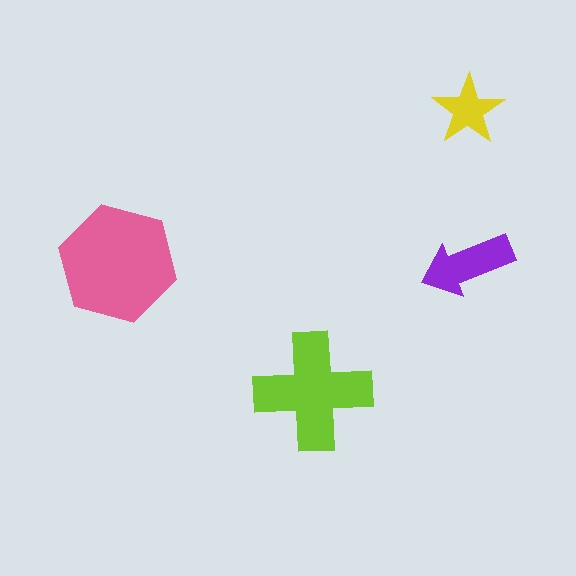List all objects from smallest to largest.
The yellow star, the purple arrow, the lime cross, the pink hexagon.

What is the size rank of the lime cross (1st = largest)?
2nd.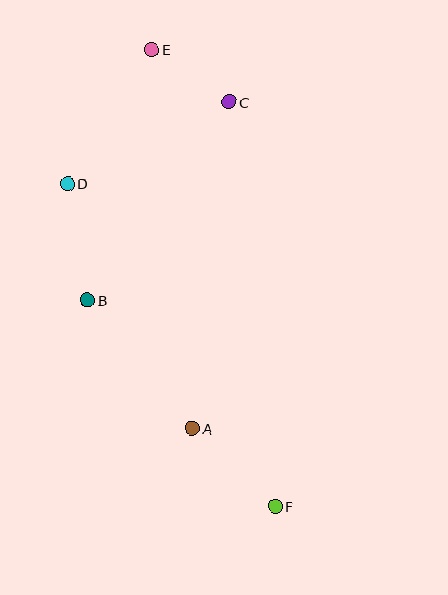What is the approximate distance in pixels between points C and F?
The distance between C and F is approximately 407 pixels.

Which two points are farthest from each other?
Points E and F are farthest from each other.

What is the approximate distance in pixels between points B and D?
The distance between B and D is approximately 118 pixels.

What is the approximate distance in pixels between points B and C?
The distance between B and C is approximately 244 pixels.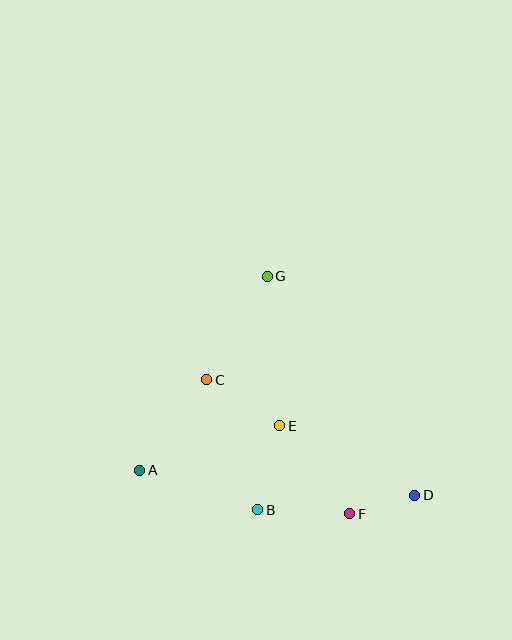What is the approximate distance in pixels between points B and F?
The distance between B and F is approximately 92 pixels.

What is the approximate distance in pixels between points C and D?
The distance between C and D is approximately 238 pixels.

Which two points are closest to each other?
Points D and F are closest to each other.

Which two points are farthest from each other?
Points A and D are farthest from each other.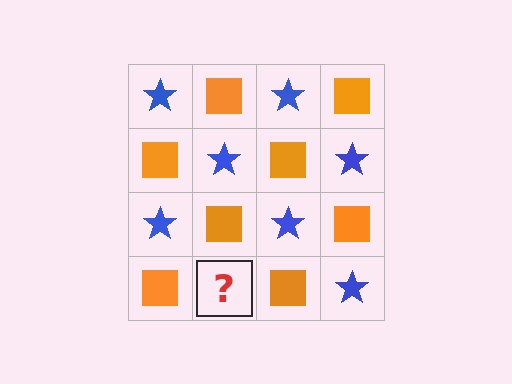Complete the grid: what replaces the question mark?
The question mark should be replaced with a blue star.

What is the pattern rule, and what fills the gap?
The rule is that it alternates blue star and orange square in a checkerboard pattern. The gap should be filled with a blue star.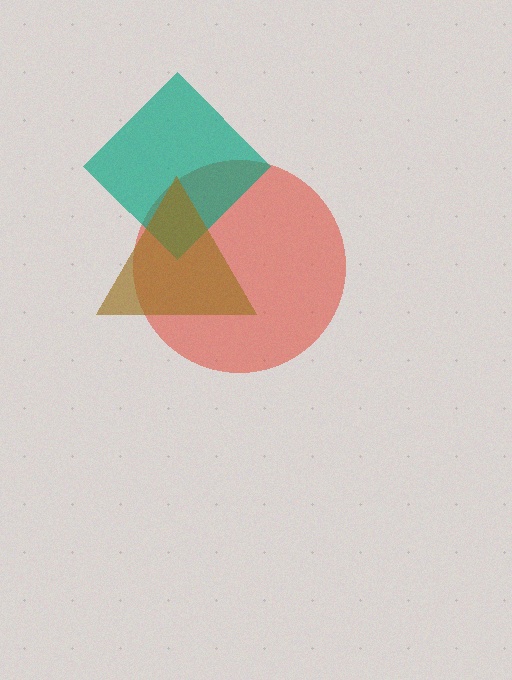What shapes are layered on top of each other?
The layered shapes are: a red circle, a teal diamond, a brown triangle.